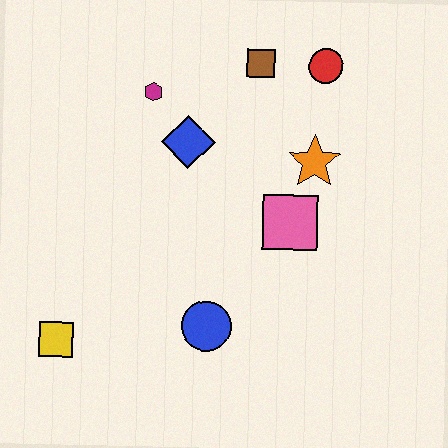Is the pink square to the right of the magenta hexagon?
Yes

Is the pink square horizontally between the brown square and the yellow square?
No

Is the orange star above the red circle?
No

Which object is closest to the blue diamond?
The magenta hexagon is closest to the blue diamond.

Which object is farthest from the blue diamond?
The yellow square is farthest from the blue diamond.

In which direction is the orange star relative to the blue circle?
The orange star is above the blue circle.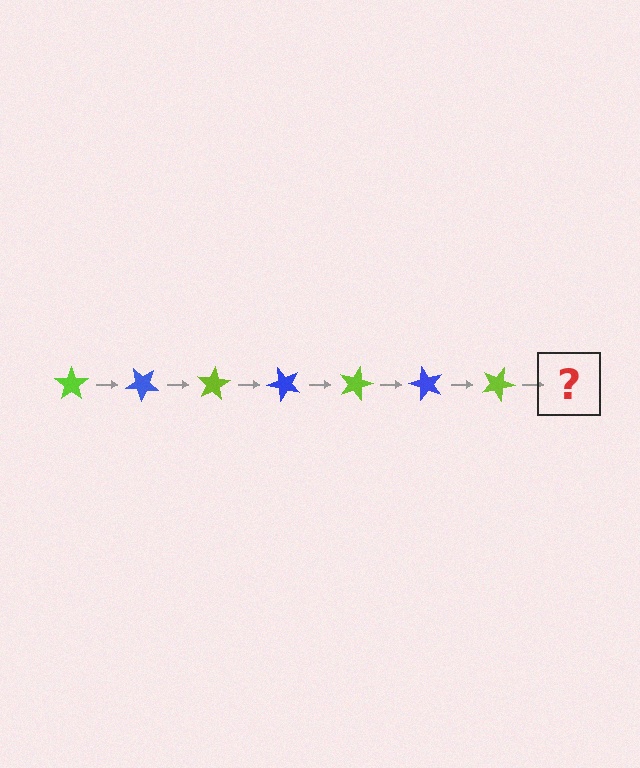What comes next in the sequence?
The next element should be a blue star, rotated 280 degrees from the start.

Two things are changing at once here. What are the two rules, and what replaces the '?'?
The two rules are that it rotates 40 degrees each step and the color cycles through lime and blue. The '?' should be a blue star, rotated 280 degrees from the start.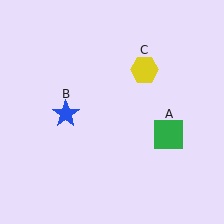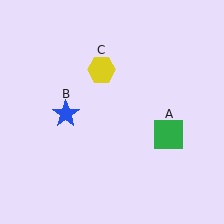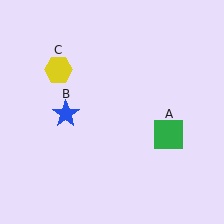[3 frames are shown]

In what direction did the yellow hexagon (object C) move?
The yellow hexagon (object C) moved left.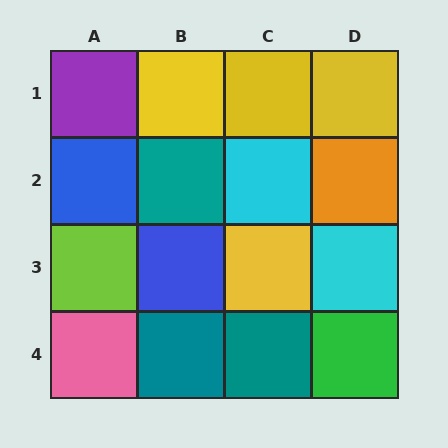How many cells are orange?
1 cell is orange.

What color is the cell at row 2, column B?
Teal.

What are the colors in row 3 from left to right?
Lime, blue, yellow, cyan.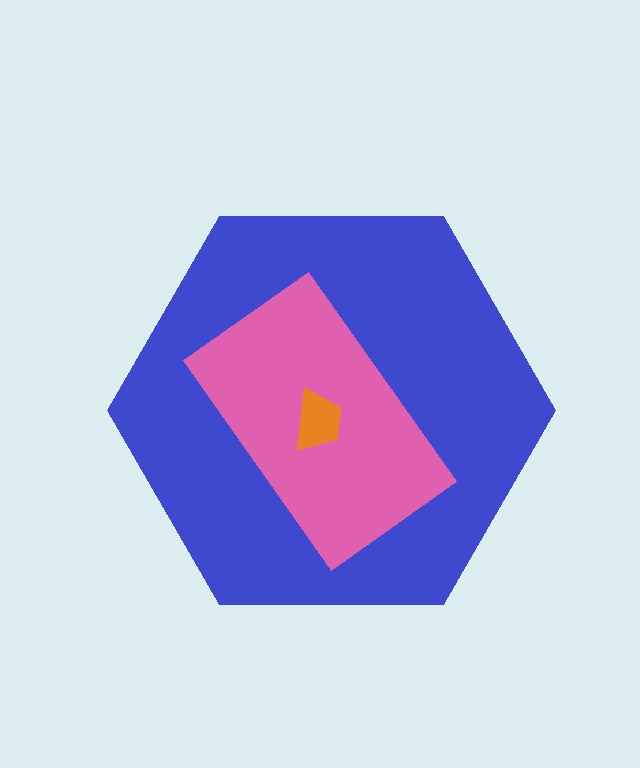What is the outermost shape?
The blue hexagon.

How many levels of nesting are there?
3.